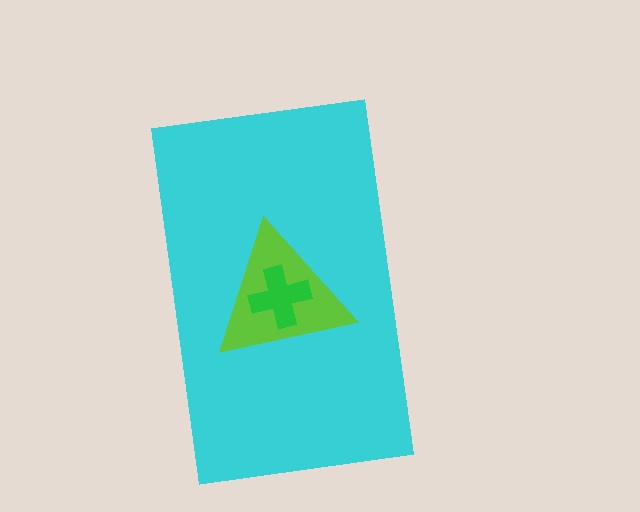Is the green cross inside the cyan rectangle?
Yes.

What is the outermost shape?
The cyan rectangle.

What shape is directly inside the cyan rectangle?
The lime triangle.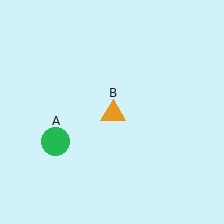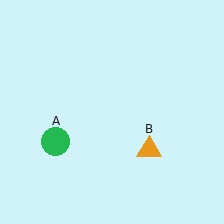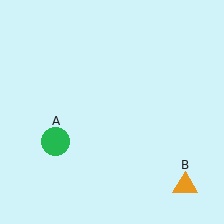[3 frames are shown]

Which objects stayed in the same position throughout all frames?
Green circle (object A) remained stationary.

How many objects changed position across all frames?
1 object changed position: orange triangle (object B).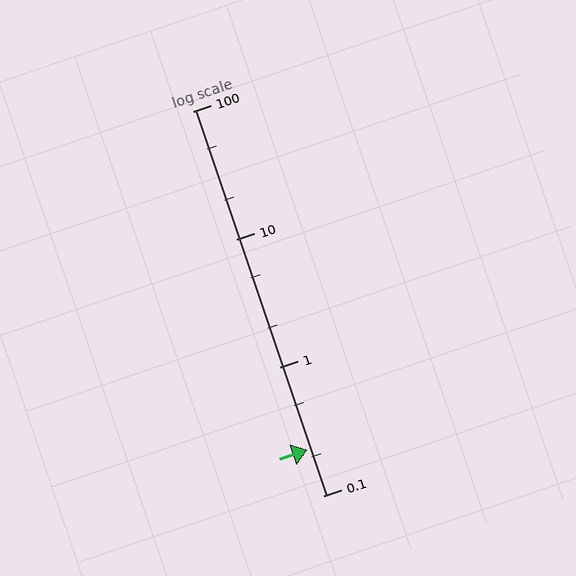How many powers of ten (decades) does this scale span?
The scale spans 3 decades, from 0.1 to 100.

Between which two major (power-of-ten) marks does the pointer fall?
The pointer is between 0.1 and 1.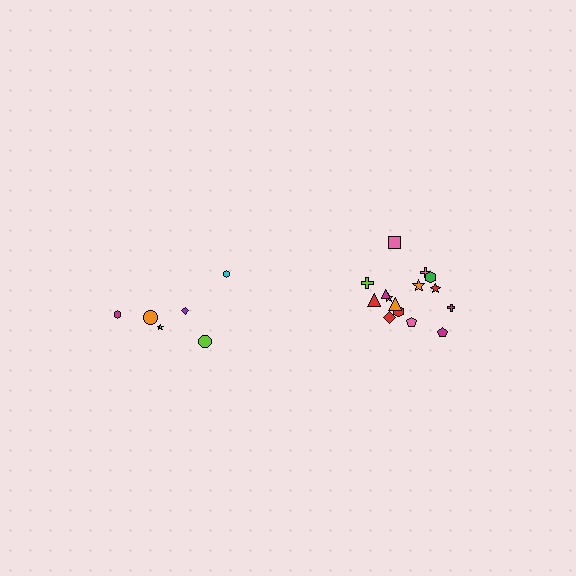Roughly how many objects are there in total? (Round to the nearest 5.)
Roughly 20 objects in total.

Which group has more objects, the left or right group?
The right group.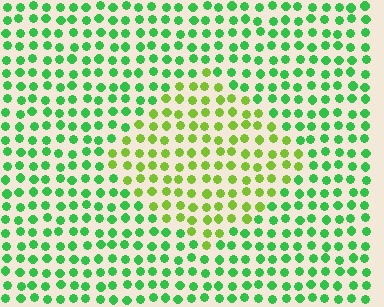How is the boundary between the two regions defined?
The boundary is defined purely by a slight shift in hue (about 39 degrees). Spacing, size, and orientation are identical on both sides.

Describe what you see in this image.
The image is filled with small green elements in a uniform arrangement. A diamond-shaped region is visible where the elements are tinted to a slightly different hue, forming a subtle color boundary.